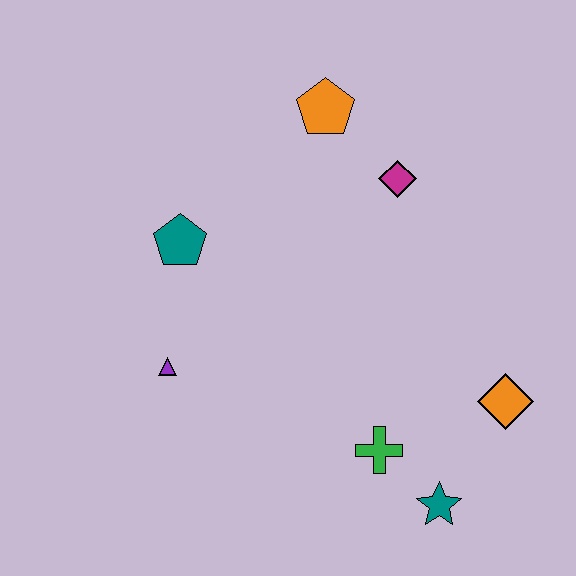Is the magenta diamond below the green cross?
No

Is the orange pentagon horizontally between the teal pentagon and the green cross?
Yes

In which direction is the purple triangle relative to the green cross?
The purple triangle is to the left of the green cross.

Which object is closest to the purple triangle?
The teal pentagon is closest to the purple triangle.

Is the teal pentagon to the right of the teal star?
No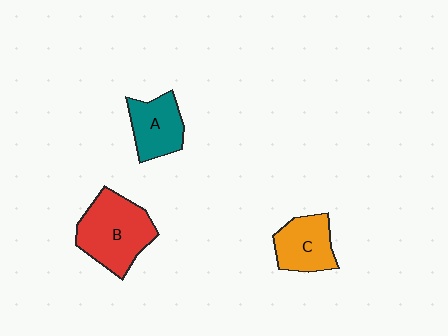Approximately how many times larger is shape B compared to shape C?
Approximately 1.6 times.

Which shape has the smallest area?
Shape C (orange).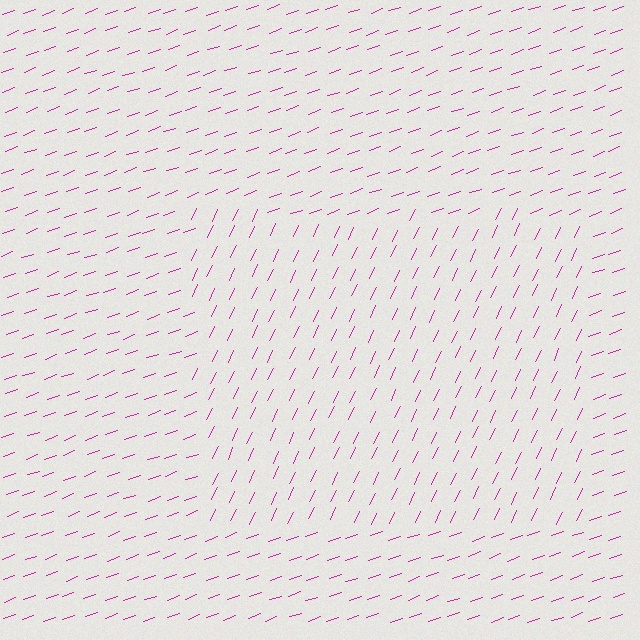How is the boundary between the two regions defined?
The boundary is defined purely by a change in line orientation (approximately 45 degrees difference). All lines are the same color and thickness.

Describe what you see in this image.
The image is filled with small magenta line segments. A rectangle region in the image has lines oriented differently from the surrounding lines, creating a visible texture boundary.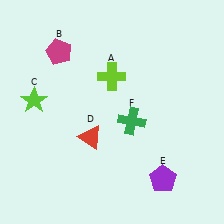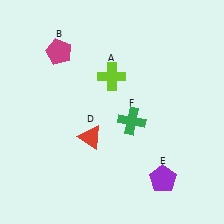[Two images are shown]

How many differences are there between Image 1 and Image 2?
There is 1 difference between the two images.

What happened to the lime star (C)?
The lime star (C) was removed in Image 2. It was in the top-left area of Image 1.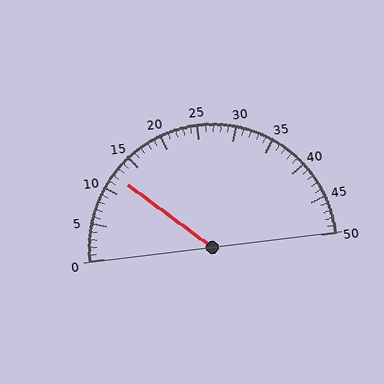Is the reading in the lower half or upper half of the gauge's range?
The reading is in the lower half of the range (0 to 50).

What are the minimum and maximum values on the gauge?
The gauge ranges from 0 to 50.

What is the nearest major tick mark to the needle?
The nearest major tick mark is 10.